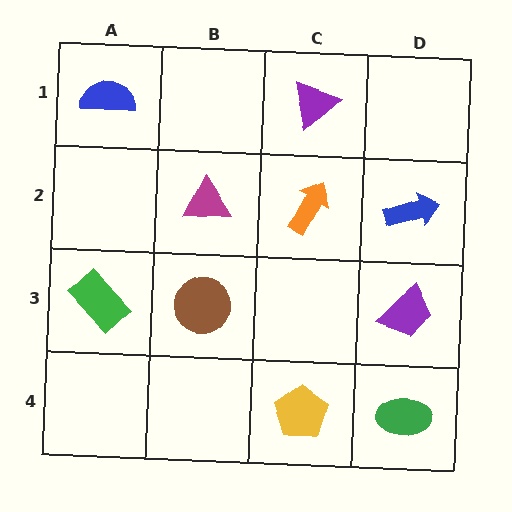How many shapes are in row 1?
2 shapes.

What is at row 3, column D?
A purple trapezoid.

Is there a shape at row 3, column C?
No, that cell is empty.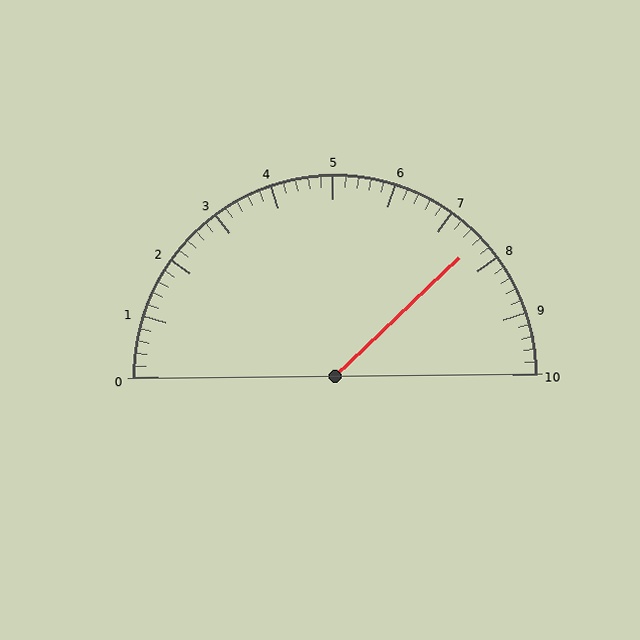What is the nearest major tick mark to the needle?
The nearest major tick mark is 8.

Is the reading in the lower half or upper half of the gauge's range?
The reading is in the upper half of the range (0 to 10).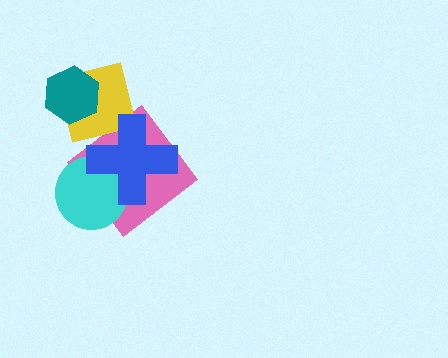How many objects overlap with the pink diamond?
2 objects overlap with the pink diamond.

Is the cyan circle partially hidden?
Yes, it is partially covered by another shape.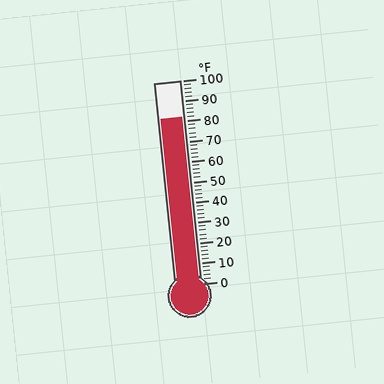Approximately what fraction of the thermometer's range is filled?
The thermometer is filled to approximately 80% of its range.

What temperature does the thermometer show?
The thermometer shows approximately 82°F.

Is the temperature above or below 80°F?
The temperature is above 80°F.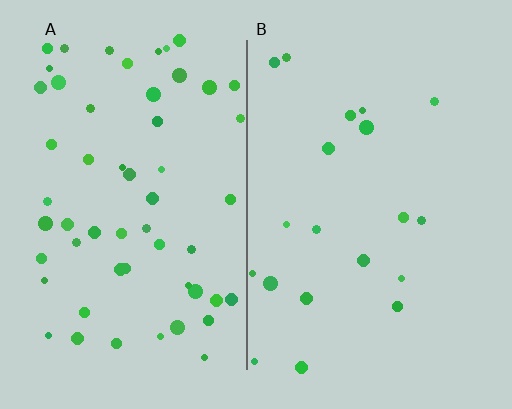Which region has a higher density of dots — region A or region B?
A (the left).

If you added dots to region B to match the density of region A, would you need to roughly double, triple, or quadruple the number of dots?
Approximately triple.